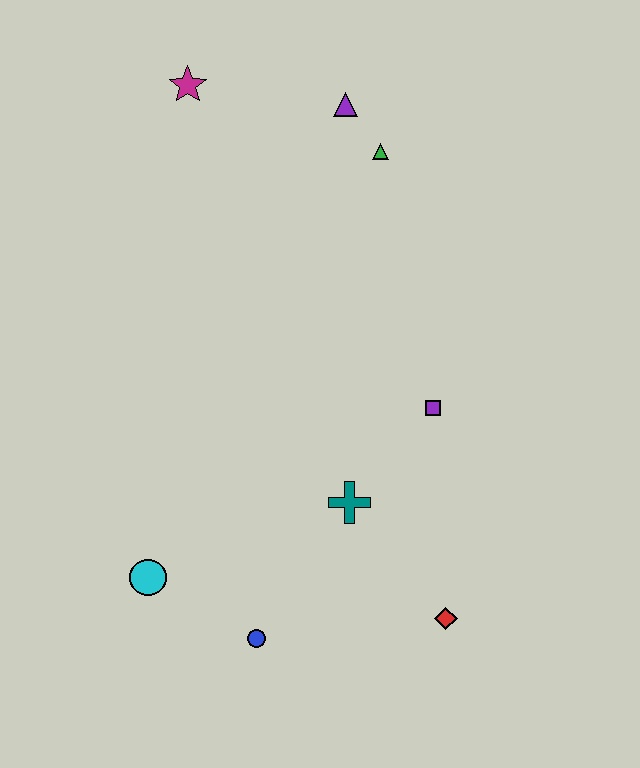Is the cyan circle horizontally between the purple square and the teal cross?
No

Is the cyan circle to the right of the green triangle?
No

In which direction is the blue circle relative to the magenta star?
The blue circle is below the magenta star.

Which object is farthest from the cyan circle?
The purple triangle is farthest from the cyan circle.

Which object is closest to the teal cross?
The purple square is closest to the teal cross.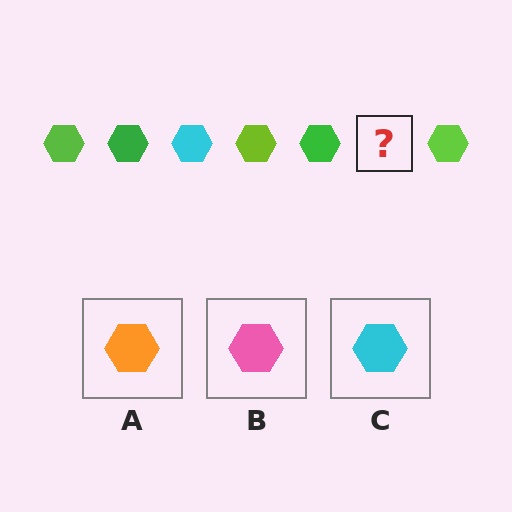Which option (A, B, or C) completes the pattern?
C.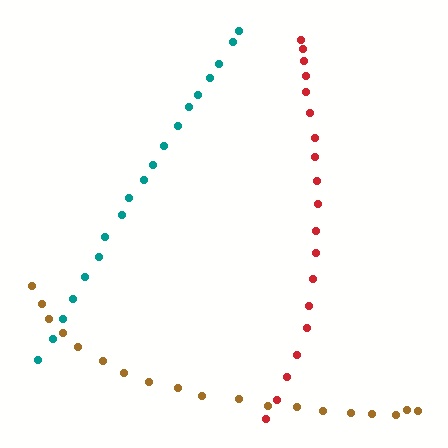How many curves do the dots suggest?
There are 3 distinct paths.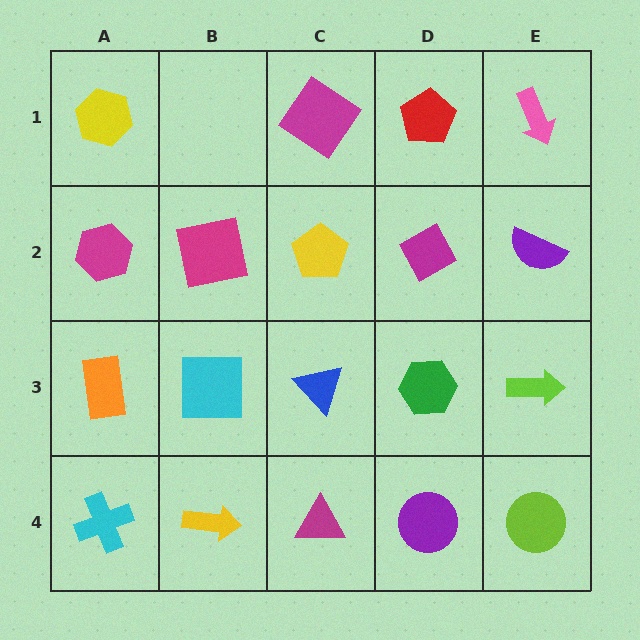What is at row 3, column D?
A green hexagon.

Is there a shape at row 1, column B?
No, that cell is empty.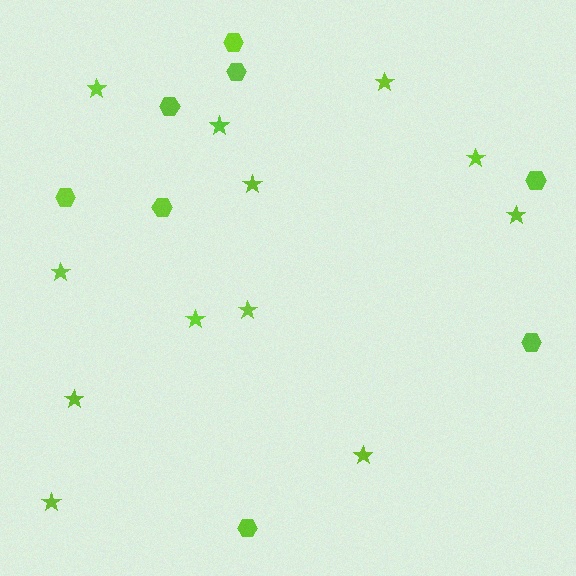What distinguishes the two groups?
There are 2 groups: one group of hexagons (8) and one group of stars (12).